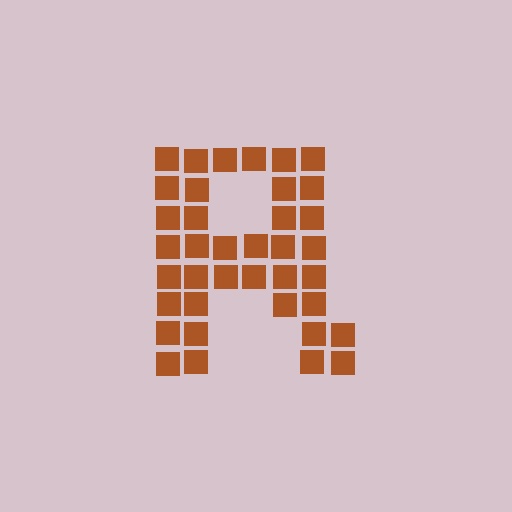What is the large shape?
The large shape is the letter R.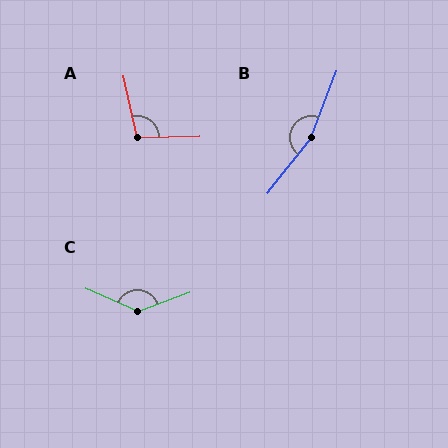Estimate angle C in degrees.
Approximately 136 degrees.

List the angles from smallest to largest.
A (102°), C (136°), B (162°).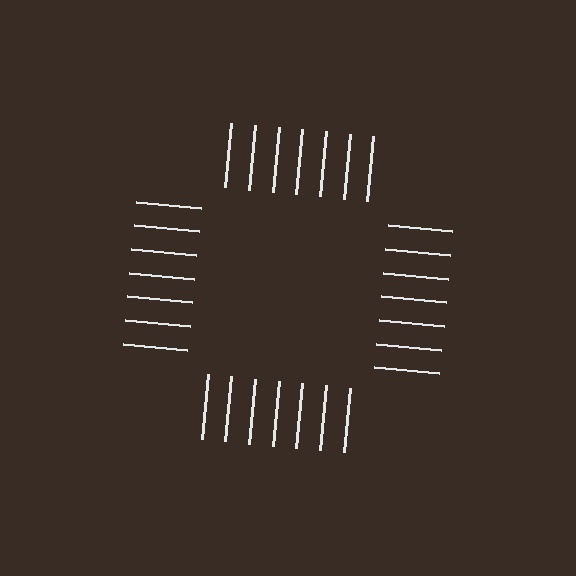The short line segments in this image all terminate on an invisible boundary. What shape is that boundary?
An illusory square — the line segments terminate on its edges but no continuous stroke is drawn.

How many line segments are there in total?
28 — 7 along each of the 4 edges.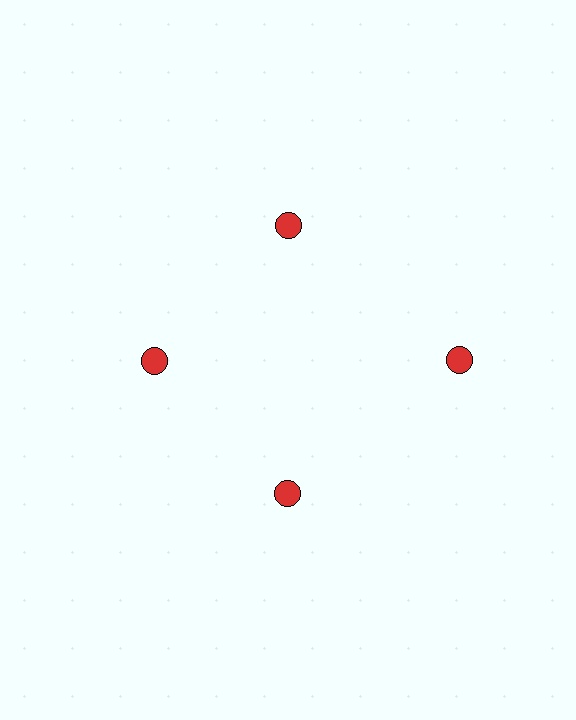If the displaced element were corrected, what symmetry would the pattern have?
It would have 4-fold rotational symmetry — the pattern would map onto itself every 90 degrees.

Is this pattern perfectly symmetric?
No. The 4 red circles are arranged in a ring, but one element near the 3 o'clock position is pushed outward from the center, breaking the 4-fold rotational symmetry.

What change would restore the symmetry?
The symmetry would be restored by moving it inward, back onto the ring so that all 4 circles sit at equal angles and equal distance from the center.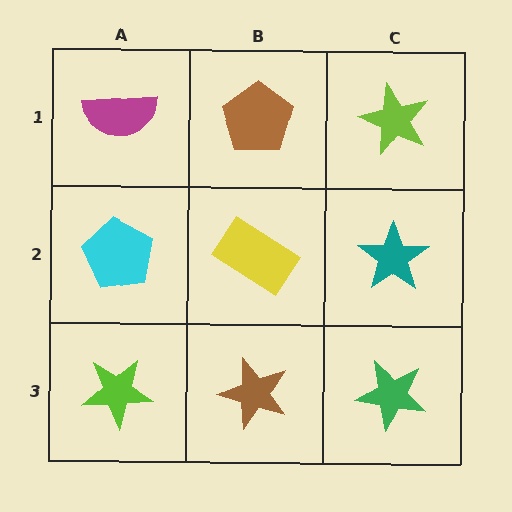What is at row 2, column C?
A teal star.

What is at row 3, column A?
A lime star.